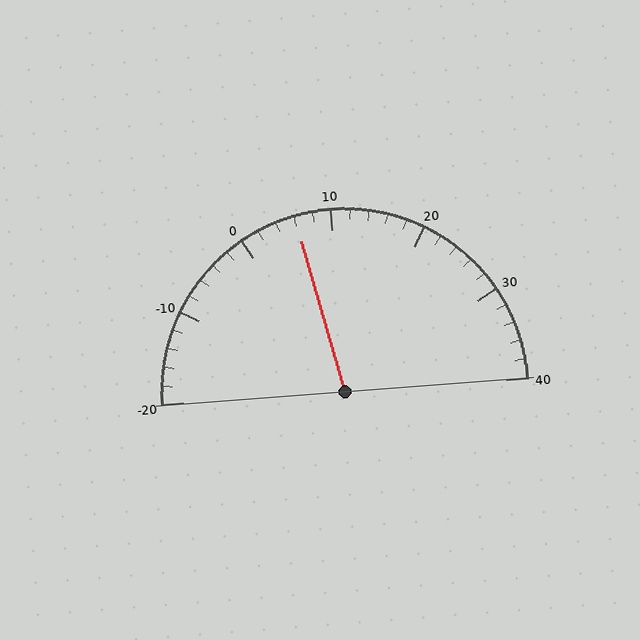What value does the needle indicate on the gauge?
The needle indicates approximately 6.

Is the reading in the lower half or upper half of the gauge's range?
The reading is in the lower half of the range (-20 to 40).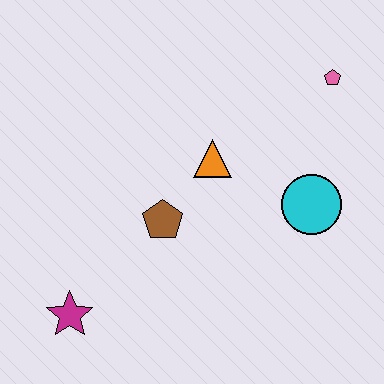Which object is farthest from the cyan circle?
The magenta star is farthest from the cyan circle.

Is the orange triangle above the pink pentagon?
No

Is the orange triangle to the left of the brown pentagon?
No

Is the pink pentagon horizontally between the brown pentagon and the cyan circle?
No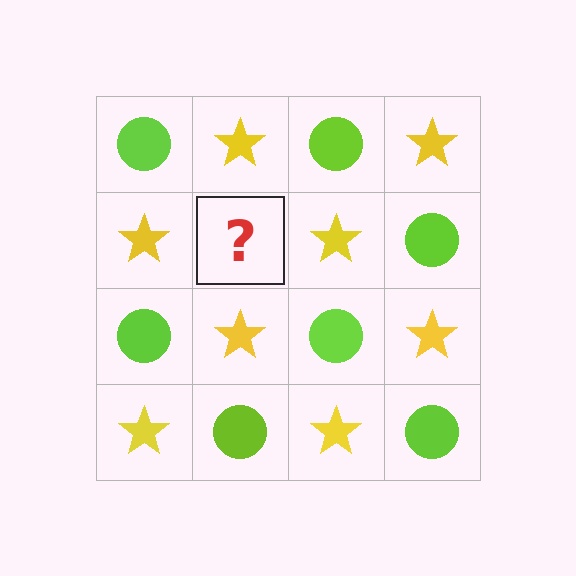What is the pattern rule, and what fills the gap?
The rule is that it alternates lime circle and yellow star in a checkerboard pattern. The gap should be filled with a lime circle.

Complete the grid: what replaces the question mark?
The question mark should be replaced with a lime circle.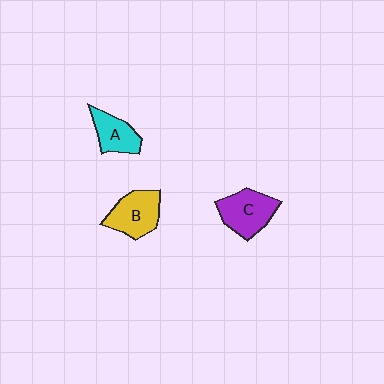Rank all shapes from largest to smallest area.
From largest to smallest: C (purple), B (yellow), A (cyan).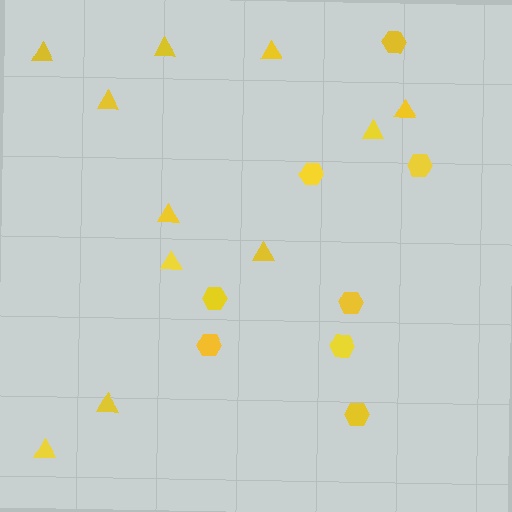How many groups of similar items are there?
There are 2 groups: one group of triangles (11) and one group of hexagons (8).